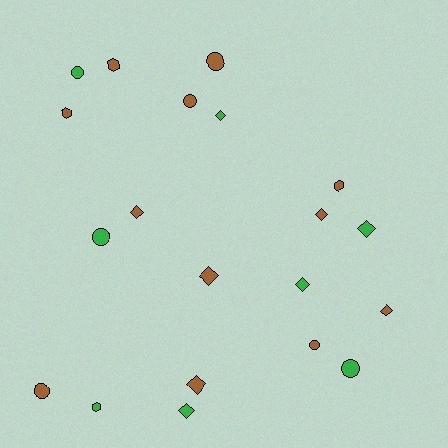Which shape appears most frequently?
Diamond, with 9 objects.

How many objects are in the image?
There are 20 objects.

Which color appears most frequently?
Brown, with 12 objects.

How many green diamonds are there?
There are 4 green diamonds.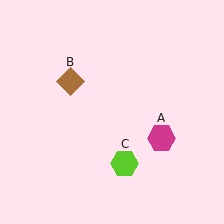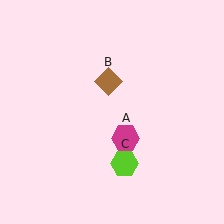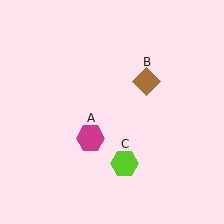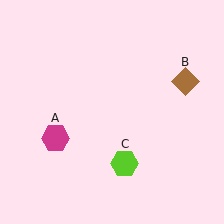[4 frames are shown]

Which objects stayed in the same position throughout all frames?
Lime hexagon (object C) remained stationary.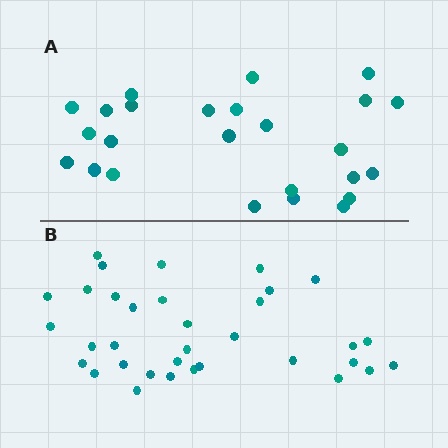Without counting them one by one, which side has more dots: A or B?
Region B (the bottom region) has more dots.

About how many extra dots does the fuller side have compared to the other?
Region B has roughly 8 or so more dots than region A.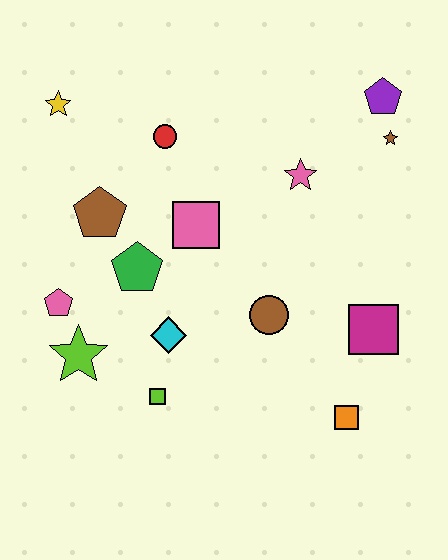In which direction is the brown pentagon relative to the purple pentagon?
The brown pentagon is to the left of the purple pentagon.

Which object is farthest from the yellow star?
The orange square is farthest from the yellow star.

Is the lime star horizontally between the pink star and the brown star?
No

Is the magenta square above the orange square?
Yes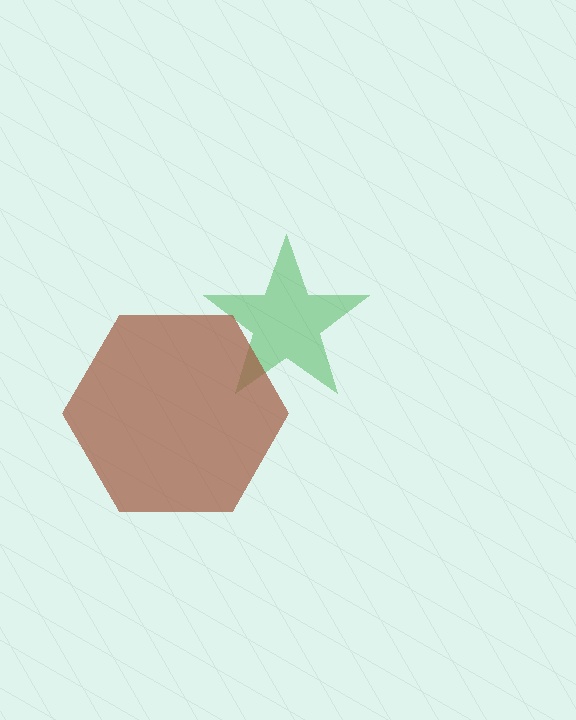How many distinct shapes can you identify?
There are 2 distinct shapes: a green star, a brown hexagon.